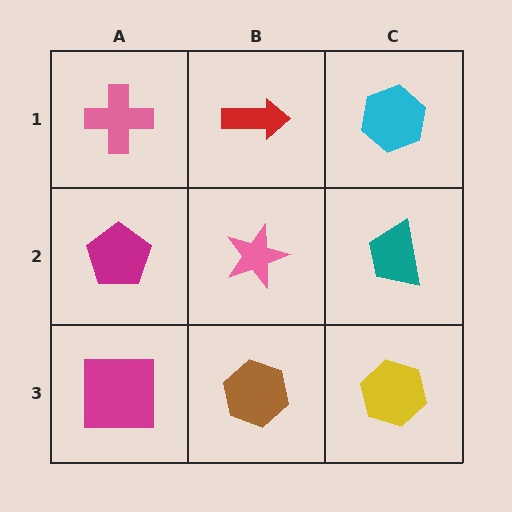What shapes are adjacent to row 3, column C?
A teal trapezoid (row 2, column C), a brown hexagon (row 3, column B).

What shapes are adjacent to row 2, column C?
A cyan hexagon (row 1, column C), a yellow hexagon (row 3, column C), a pink star (row 2, column B).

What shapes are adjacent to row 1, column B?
A pink star (row 2, column B), a pink cross (row 1, column A), a cyan hexagon (row 1, column C).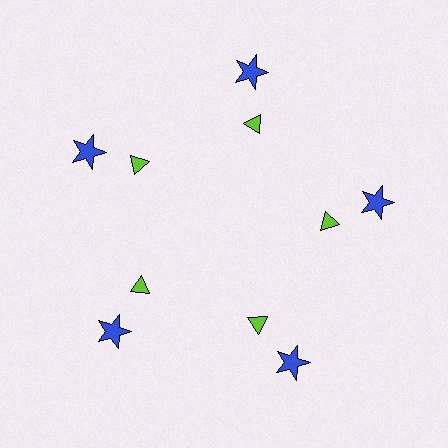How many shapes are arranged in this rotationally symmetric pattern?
There are 10 shapes, arranged in 5 groups of 2.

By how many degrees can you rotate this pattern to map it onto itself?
The pattern maps onto itself every 72 degrees of rotation.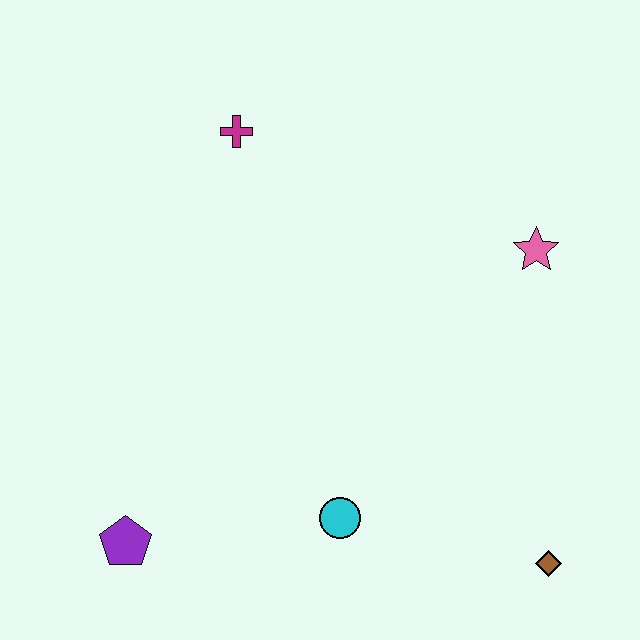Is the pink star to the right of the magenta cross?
Yes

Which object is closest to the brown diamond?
The cyan circle is closest to the brown diamond.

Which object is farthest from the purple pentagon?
The pink star is farthest from the purple pentagon.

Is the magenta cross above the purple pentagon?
Yes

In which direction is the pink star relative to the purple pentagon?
The pink star is to the right of the purple pentagon.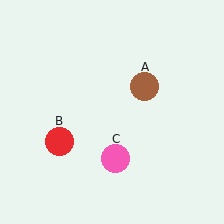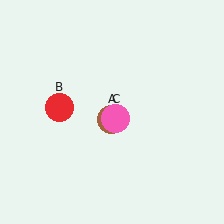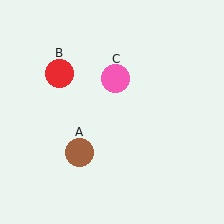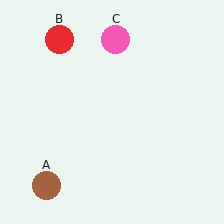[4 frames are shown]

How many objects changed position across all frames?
3 objects changed position: brown circle (object A), red circle (object B), pink circle (object C).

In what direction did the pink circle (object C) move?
The pink circle (object C) moved up.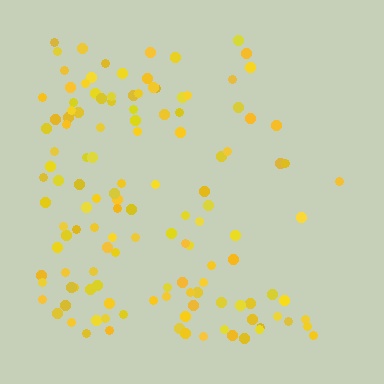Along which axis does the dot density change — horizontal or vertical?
Horizontal.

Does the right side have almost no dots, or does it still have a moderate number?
Still a moderate number, just noticeably fewer than the left.